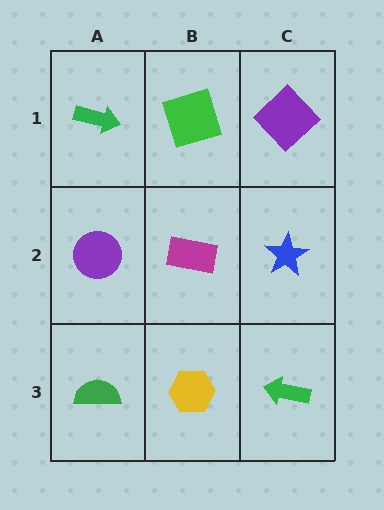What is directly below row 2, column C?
A green arrow.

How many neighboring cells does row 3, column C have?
2.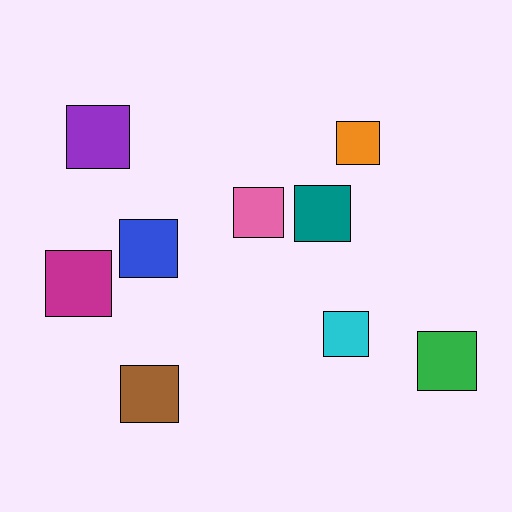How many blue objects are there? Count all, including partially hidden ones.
There is 1 blue object.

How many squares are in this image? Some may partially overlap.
There are 9 squares.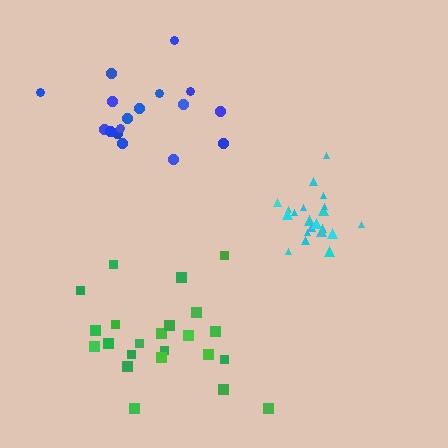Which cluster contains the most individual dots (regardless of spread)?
Green (23).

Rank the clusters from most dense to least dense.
cyan, green, blue.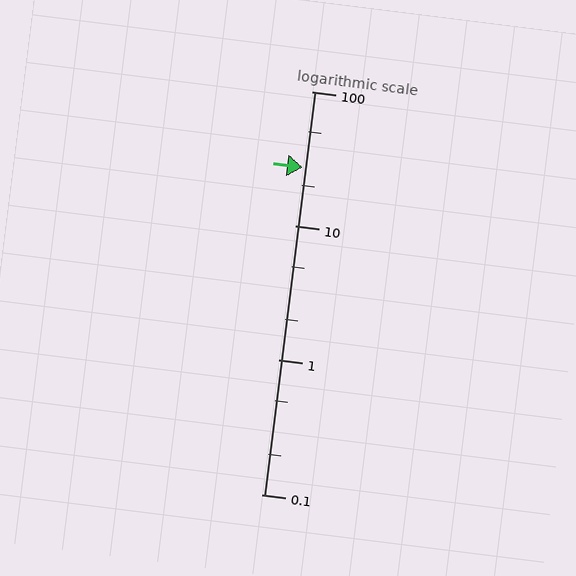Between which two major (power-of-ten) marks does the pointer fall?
The pointer is between 10 and 100.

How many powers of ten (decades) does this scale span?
The scale spans 3 decades, from 0.1 to 100.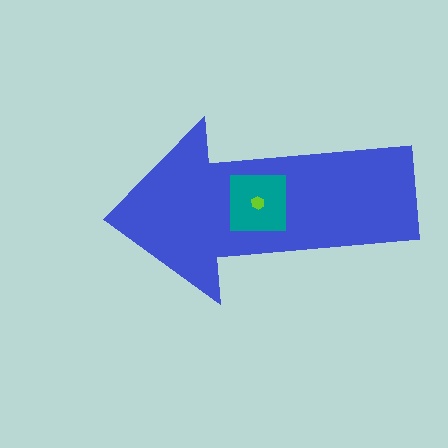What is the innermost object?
The lime hexagon.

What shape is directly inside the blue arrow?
The teal square.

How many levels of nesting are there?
3.